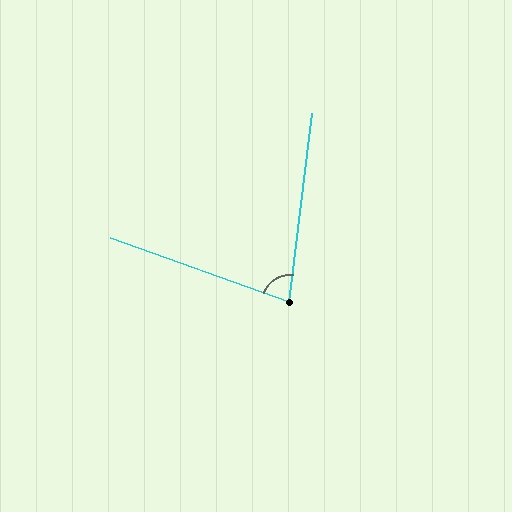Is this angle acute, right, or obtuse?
It is acute.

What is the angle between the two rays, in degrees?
Approximately 77 degrees.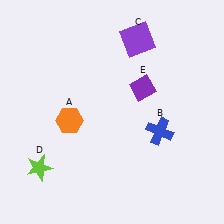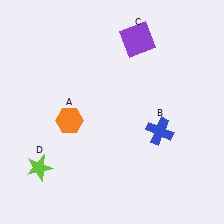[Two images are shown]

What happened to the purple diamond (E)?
The purple diamond (E) was removed in Image 2. It was in the top-right area of Image 1.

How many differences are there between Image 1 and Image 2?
There is 1 difference between the two images.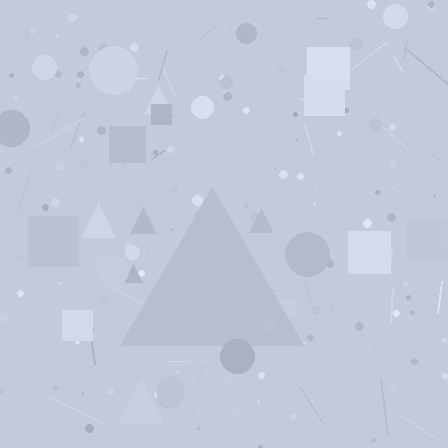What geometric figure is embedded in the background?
A triangle is embedded in the background.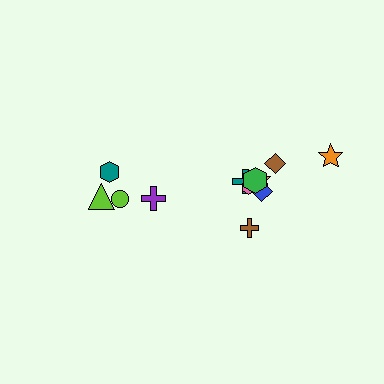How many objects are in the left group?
There are 4 objects.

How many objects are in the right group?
There are 8 objects.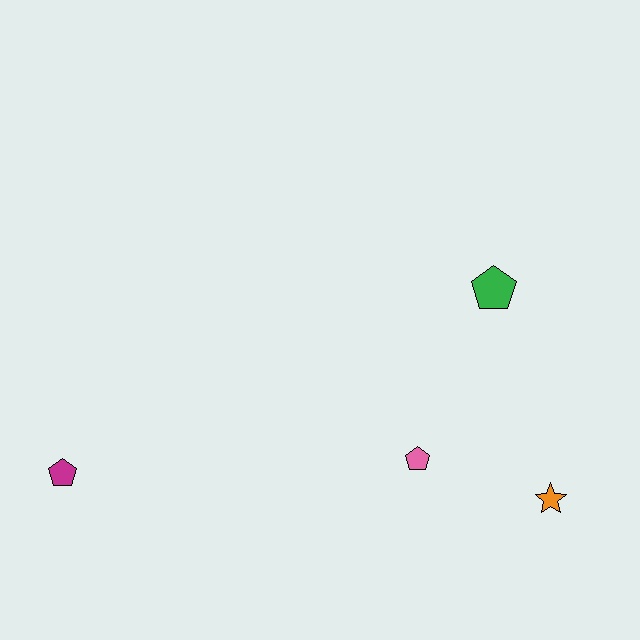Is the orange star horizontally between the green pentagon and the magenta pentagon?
No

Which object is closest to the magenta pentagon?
The pink pentagon is closest to the magenta pentagon.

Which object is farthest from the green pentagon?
The magenta pentagon is farthest from the green pentagon.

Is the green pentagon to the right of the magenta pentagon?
Yes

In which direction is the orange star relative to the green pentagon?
The orange star is below the green pentagon.